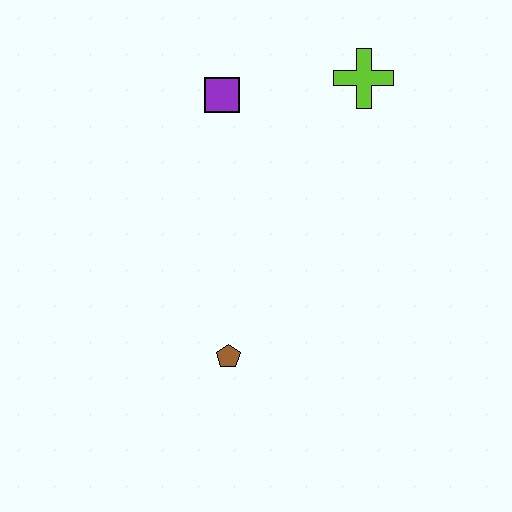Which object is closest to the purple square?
The lime cross is closest to the purple square.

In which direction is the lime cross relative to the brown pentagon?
The lime cross is above the brown pentagon.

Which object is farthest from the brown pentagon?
The lime cross is farthest from the brown pentagon.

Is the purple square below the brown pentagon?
No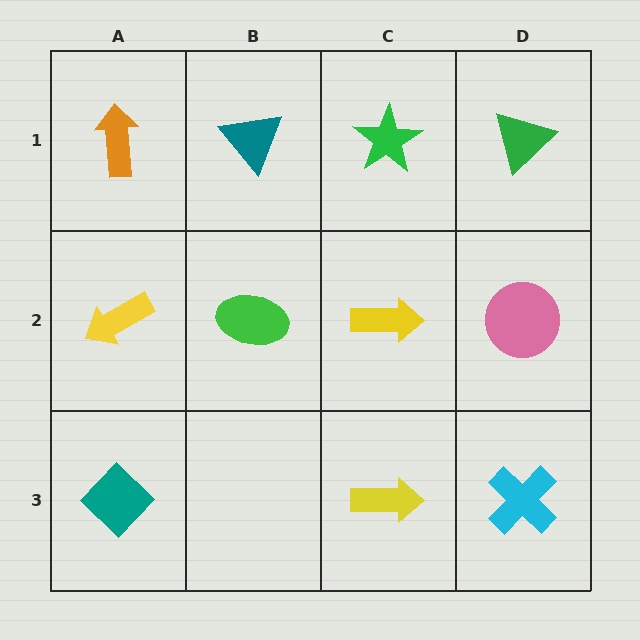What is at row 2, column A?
A yellow arrow.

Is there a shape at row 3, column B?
No, that cell is empty.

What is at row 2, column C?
A yellow arrow.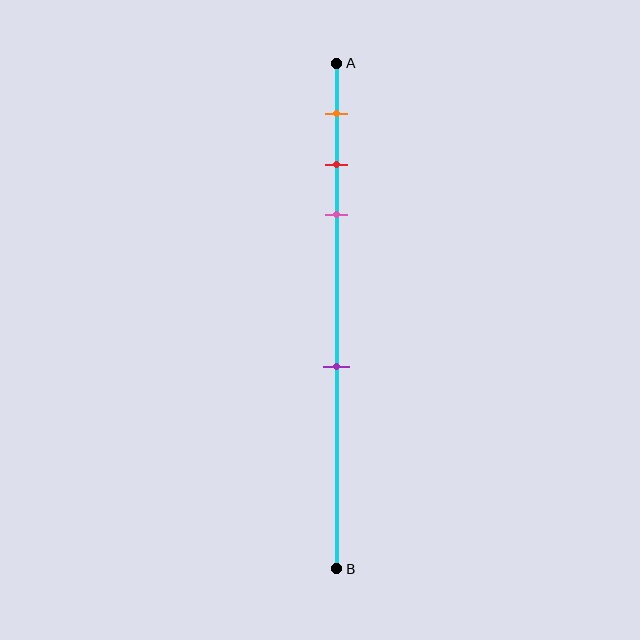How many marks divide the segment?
There are 4 marks dividing the segment.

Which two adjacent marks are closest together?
The red and pink marks are the closest adjacent pair.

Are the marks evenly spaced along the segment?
No, the marks are not evenly spaced.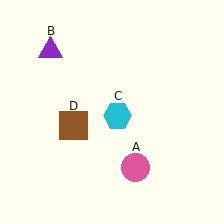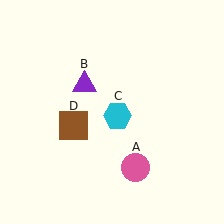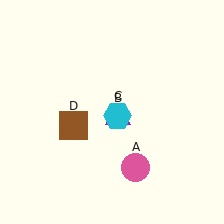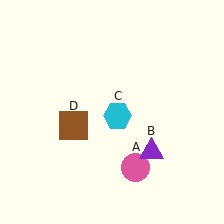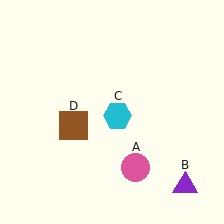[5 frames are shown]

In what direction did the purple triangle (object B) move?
The purple triangle (object B) moved down and to the right.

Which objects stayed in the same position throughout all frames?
Pink circle (object A) and cyan hexagon (object C) and brown square (object D) remained stationary.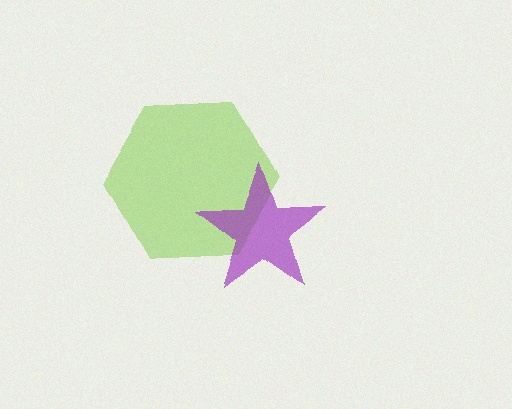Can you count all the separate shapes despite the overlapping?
Yes, there are 2 separate shapes.